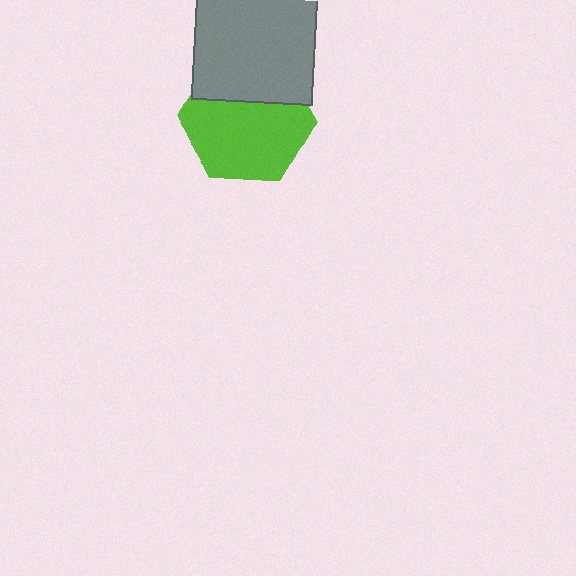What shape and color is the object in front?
The object in front is a gray square.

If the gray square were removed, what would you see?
You would see the complete lime hexagon.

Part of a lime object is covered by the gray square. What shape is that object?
It is a hexagon.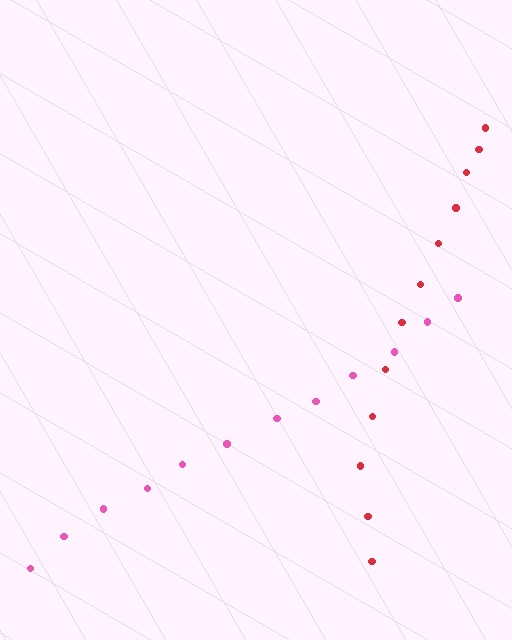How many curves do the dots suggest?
There are 2 distinct paths.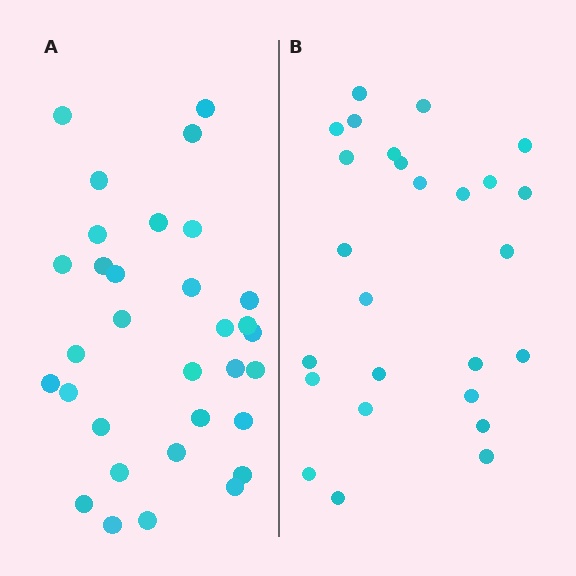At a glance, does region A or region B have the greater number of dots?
Region A (the left region) has more dots.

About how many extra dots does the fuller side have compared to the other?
Region A has about 6 more dots than region B.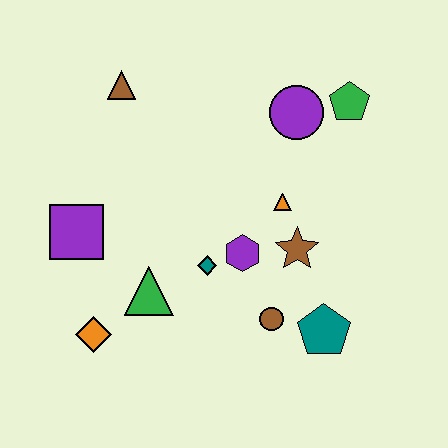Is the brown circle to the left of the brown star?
Yes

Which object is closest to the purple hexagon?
The teal diamond is closest to the purple hexagon.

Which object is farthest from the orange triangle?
The orange diamond is farthest from the orange triangle.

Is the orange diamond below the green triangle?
Yes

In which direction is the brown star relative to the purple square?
The brown star is to the right of the purple square.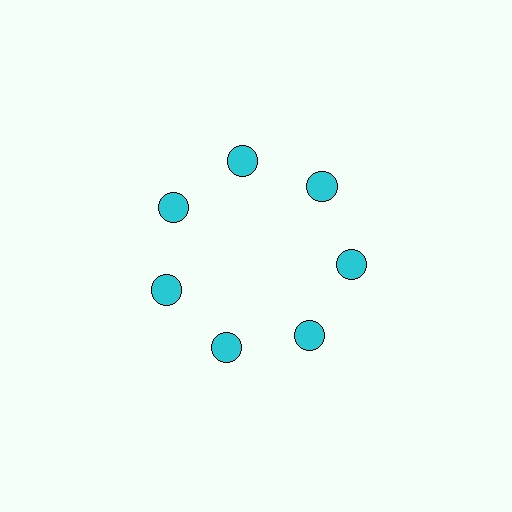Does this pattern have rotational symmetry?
Yes, this pattern has 7-fold rotational symmetry. It looks the same after rotating 51 degrees around the center.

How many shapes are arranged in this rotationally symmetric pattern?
There are 7 shapes, arranged in 7 groups of 1.